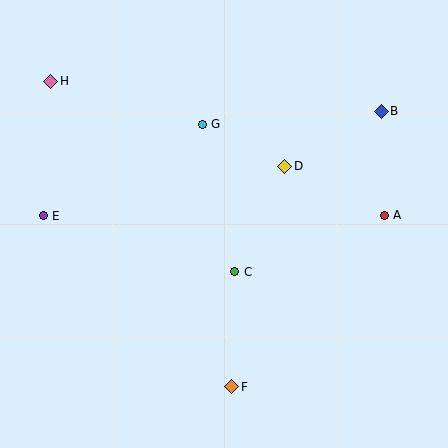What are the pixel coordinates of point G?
Point G is at (202, 124).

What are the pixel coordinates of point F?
Point F is at (232, 387).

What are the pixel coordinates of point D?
Point D is at (285, 166).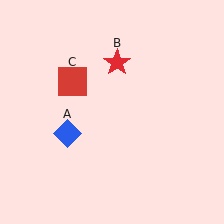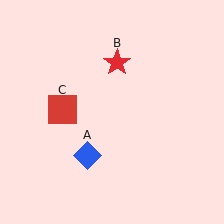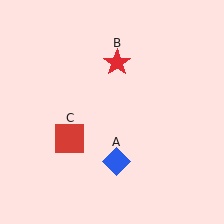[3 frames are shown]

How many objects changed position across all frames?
2 objects changed position: blue diamond (object A), red square (object C).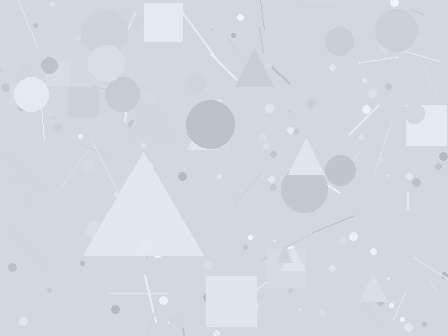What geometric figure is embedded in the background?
A triangle is embedded in the background.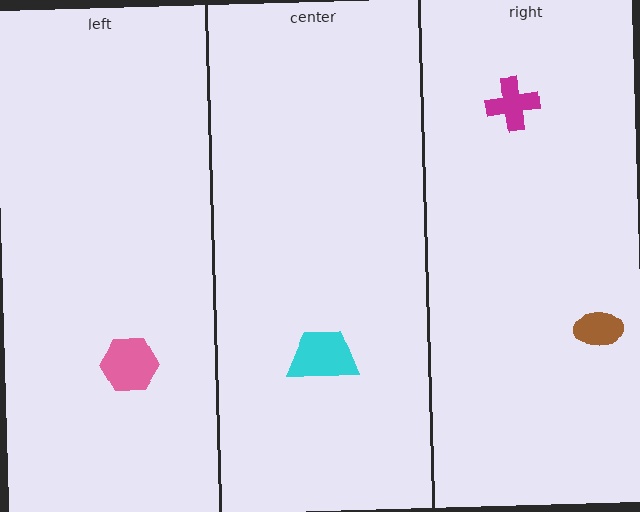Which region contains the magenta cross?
The right region.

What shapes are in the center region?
The cyan trapezoid.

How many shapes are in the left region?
1.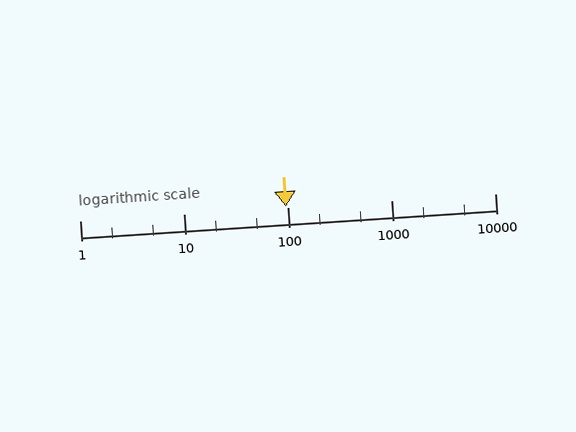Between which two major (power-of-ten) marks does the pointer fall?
The pointer is between 10 and 100.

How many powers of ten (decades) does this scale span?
The scale spans 4 decades, from 1 to 10000.